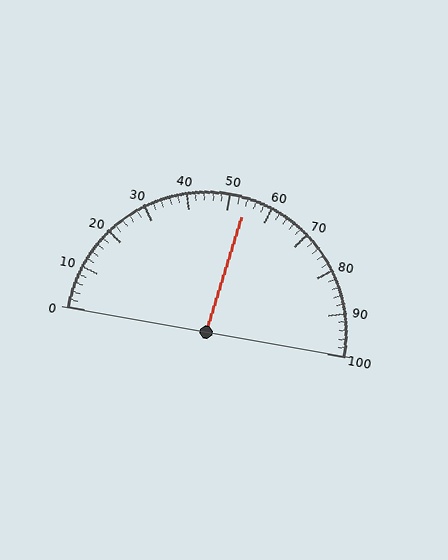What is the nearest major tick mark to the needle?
The nearest major tick mark is 50.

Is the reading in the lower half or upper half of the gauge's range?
The reading is in the upper half of the range (0 to 100).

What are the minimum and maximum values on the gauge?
The gauge ranges from 0 to 100.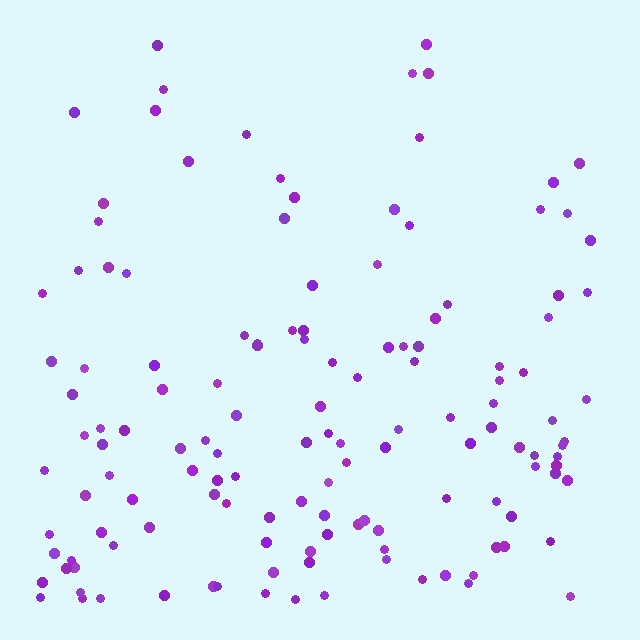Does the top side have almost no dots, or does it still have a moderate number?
Still a moderate number, just noticeably fewer than the bottom.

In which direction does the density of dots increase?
From top to bottom, with the bottom side densest.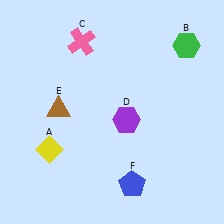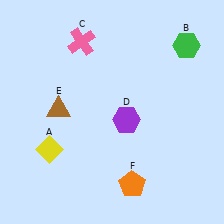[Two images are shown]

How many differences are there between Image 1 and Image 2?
There is 1 difference between the two images.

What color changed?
The pentagon (F) changed from blue in Image 1 to orange in Image 2.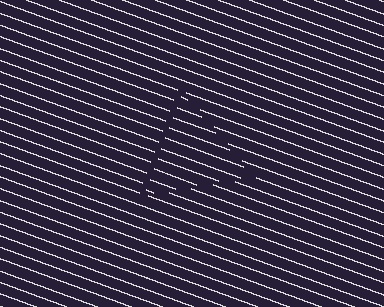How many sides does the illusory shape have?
3 sides — the line-ends trace a triangle.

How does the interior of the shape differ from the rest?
The interior of the shape contains the same grating, shifted by half a period — the contour is defined by the phase discontinuity where line-ends from the inner and outer gratings abut.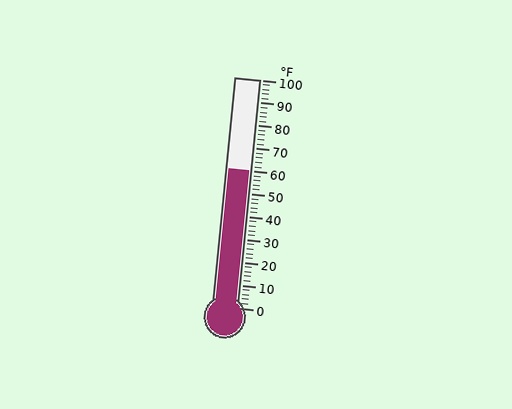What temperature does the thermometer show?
The thermometer shows approximately 60°F.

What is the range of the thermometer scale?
The thermometer scale ranges from 0°F to 100°F.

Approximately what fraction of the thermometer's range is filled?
The thermometer is filled to approximately 60% of its range.